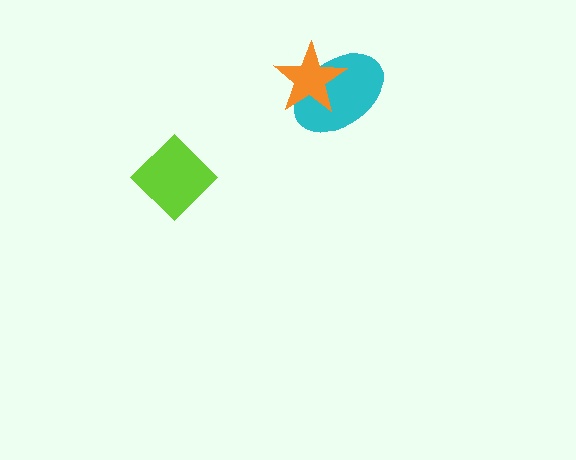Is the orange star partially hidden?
No, no other shape covers it.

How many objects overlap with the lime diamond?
0 objects overlap with the lime diamond.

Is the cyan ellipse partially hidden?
Yes, it is partially covered by another shape.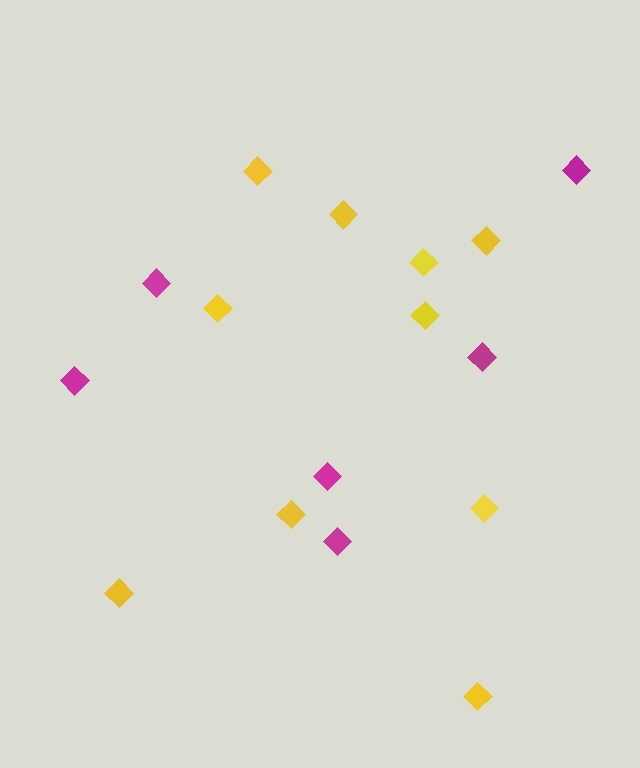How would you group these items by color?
There are 2 groups: one group of magenta diamonds (6) and one group of yellow diamonds (10).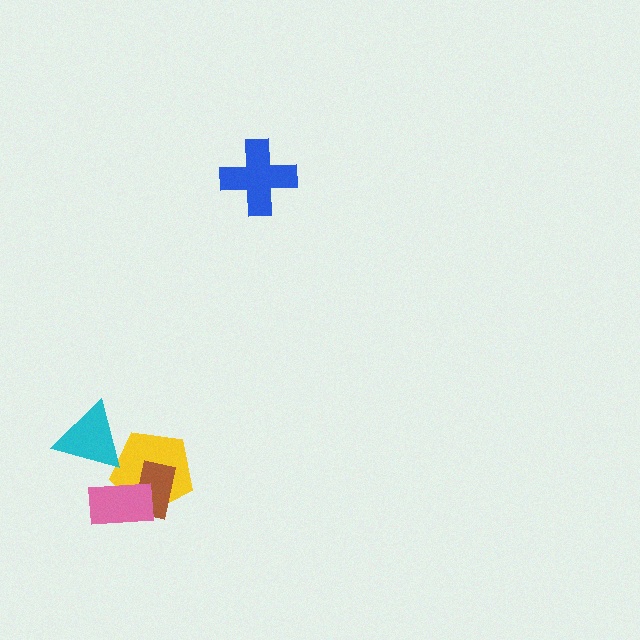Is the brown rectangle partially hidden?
Yes, it is partially covered by another shape.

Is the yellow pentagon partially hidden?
Yes, it is partially covered by another shape.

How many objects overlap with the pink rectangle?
2 objects overlap with the pink rectangle.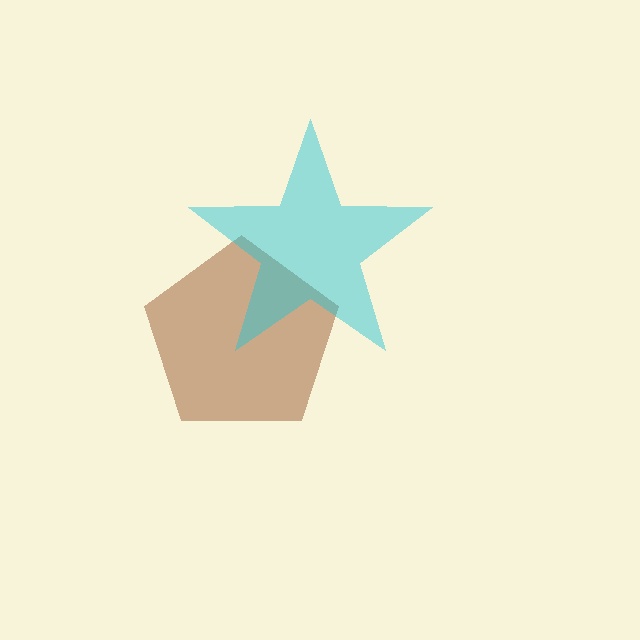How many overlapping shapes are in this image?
There are 2 overlapping shapes in the image.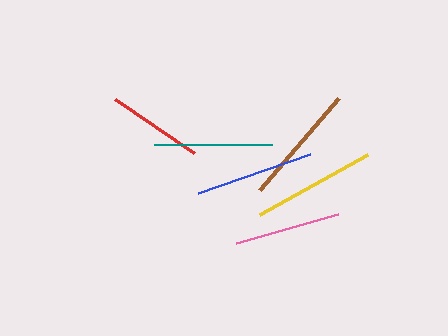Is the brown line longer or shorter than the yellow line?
The yellow line is longer than the brown line.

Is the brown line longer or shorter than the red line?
The brown line is longer than the red line.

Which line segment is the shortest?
The red line is the shortest at approximately 96 pixels.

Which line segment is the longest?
The yellow line is the longest at approximately 124 pixels.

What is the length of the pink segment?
The pink segment is approximately 106 pixels long.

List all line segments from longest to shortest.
From longest to shortest: yellow, brown, teal, blue, pink, red.